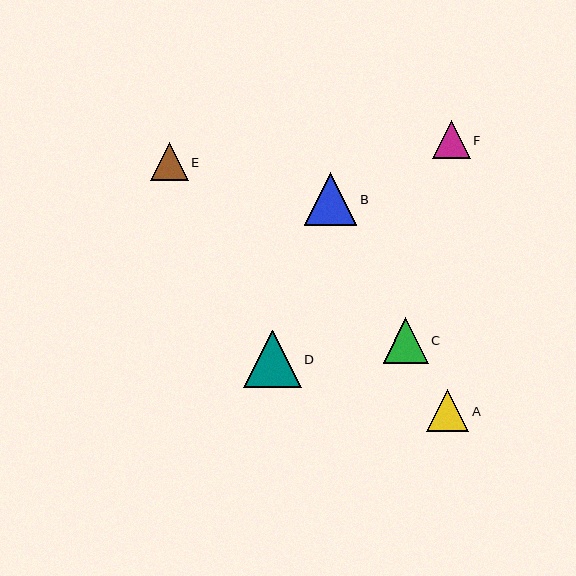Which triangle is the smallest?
Triangle F is the smallest with a size of approximately 38 pixels.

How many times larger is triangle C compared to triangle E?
Triangle C is approximately 1.2 times the size of triangle E.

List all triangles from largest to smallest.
From largest to smallest: D, B, C, A, E, F.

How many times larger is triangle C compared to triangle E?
Triangle C is approximately 1.2 times the size of triangle E.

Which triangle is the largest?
Triangle D is the largest with a size of approximately 58 pixels.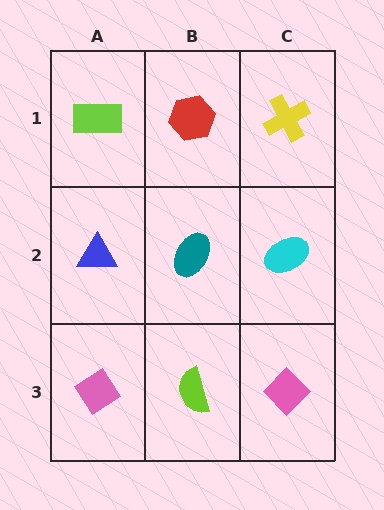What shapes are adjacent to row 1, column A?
A blue triangle (row 2, column A), a red hexagon (row 1, column B).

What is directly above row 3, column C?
A cyan ellipse.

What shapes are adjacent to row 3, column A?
A blue triangle (row 2, column A), a lime semicircle (row 3, column B).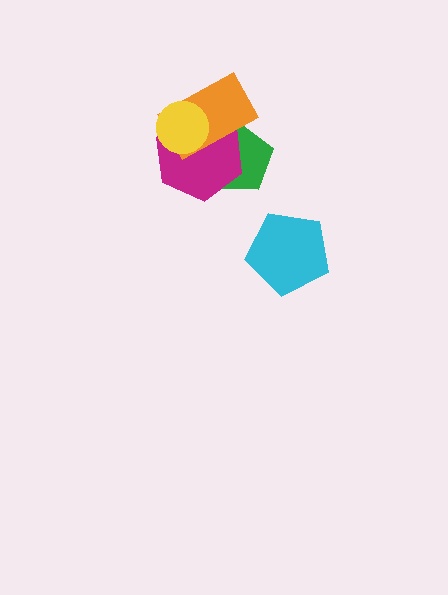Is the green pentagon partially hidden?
Yes, it is partially covered by another shape.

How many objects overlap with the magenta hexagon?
3 objects overlap with the magenta hexagon.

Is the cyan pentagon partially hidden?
No, no other shape covers it.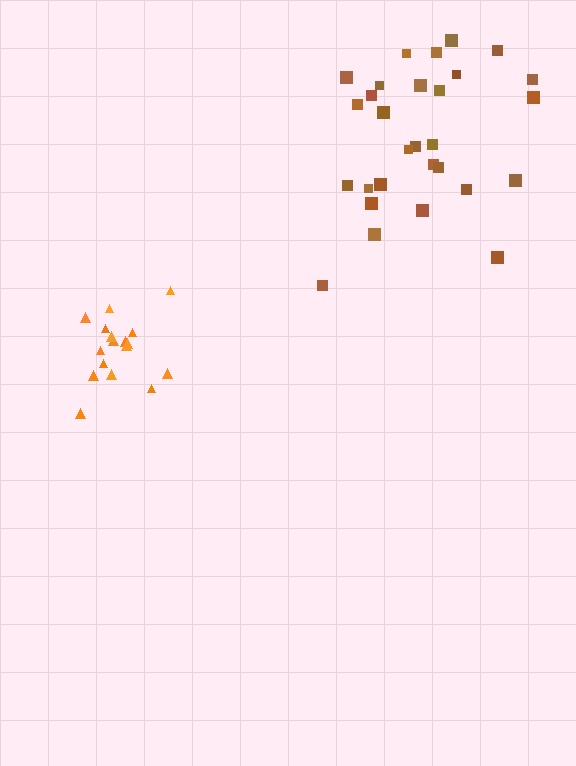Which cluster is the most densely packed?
Orange.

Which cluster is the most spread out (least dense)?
Brown.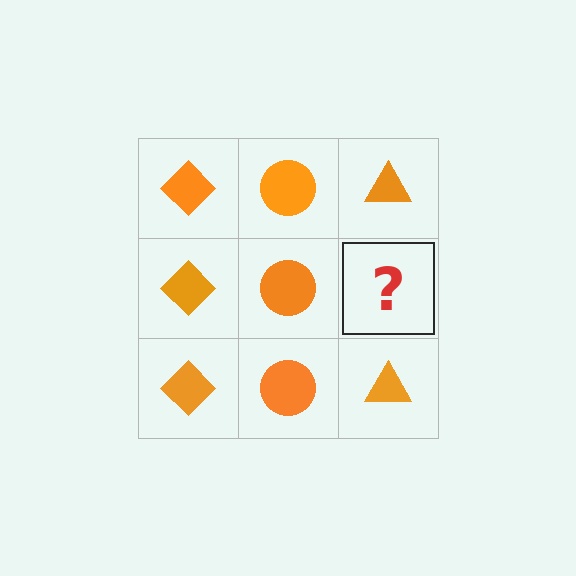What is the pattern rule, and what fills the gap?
The rule is that each column has a consistent shape. The gap should be filled with an orange triangle.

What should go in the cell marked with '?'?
The missing cell should contain an orange triangle.